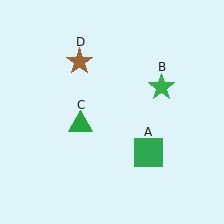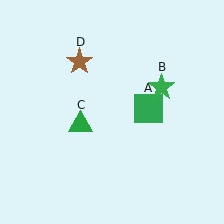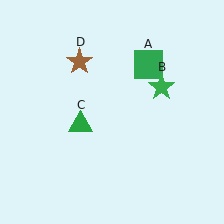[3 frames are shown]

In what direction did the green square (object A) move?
The green square (object A) moved up.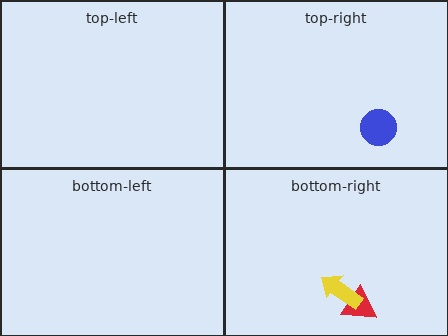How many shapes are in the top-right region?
1.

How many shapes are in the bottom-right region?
2.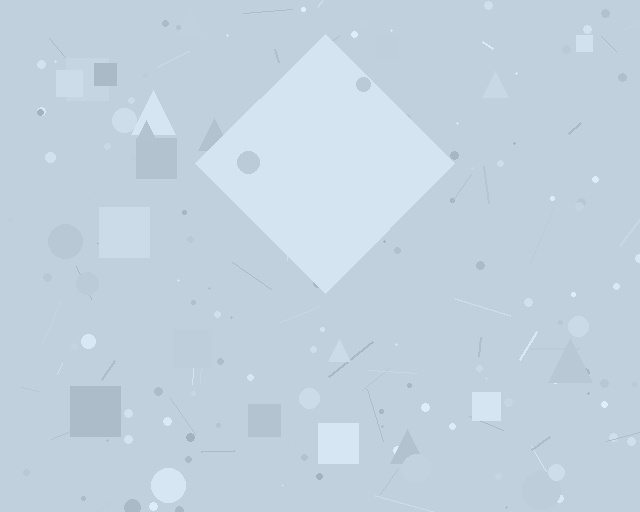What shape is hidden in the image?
A diamond is hidden in the image.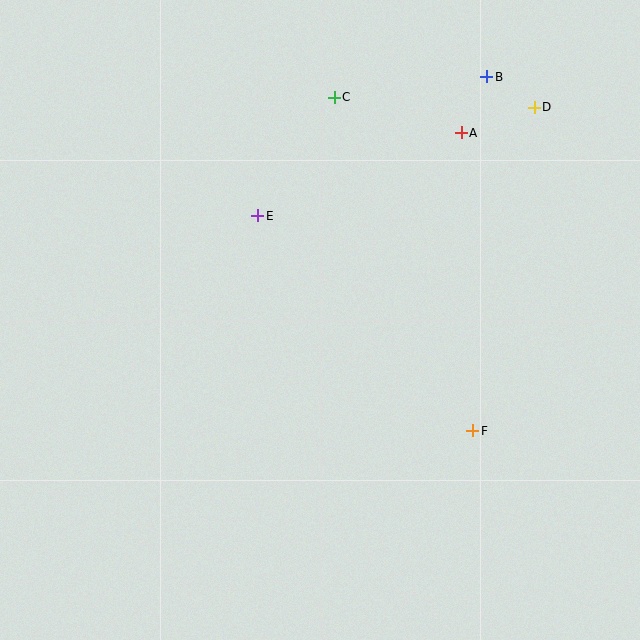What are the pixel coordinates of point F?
Point F is at (473, 431).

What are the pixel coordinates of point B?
Point B is at (487, 77).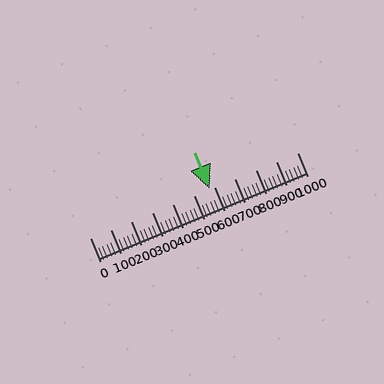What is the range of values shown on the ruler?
The ruler shows values from 0 to 1000.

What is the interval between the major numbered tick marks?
The major tick marks are spaced 100 units apart.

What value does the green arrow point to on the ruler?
The green arrow points to approximately 580.